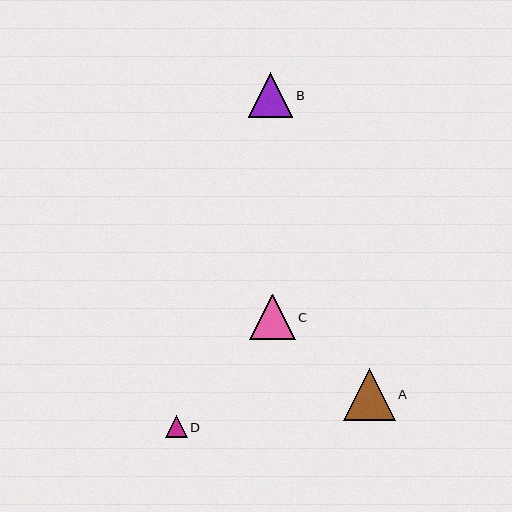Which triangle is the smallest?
Triangle D is the smallest with a size of approximately 22 pixels.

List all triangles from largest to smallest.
From largest to smallest: A, C, B, D.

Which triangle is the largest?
Triangle A is the largest with a size of approximately 52 pixels.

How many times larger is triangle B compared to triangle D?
Triangle B is approximately 2.0 times the size of triangle D.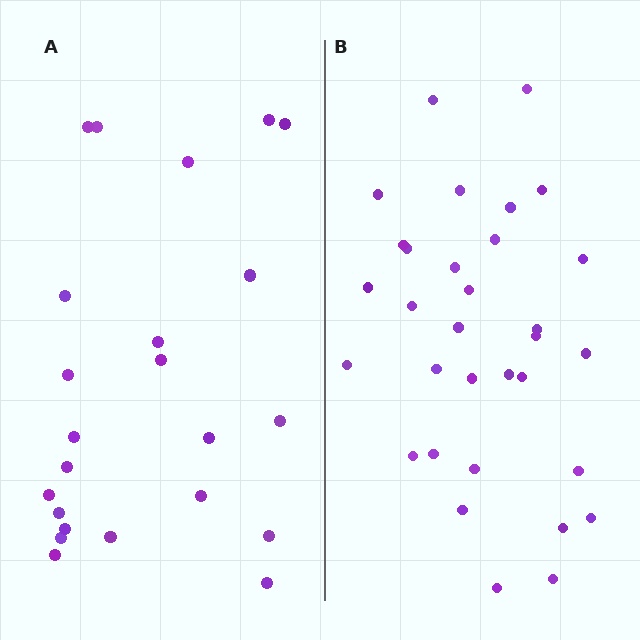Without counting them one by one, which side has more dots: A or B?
Region B (the right region) has more dots.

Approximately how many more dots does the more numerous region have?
Region B has roughly 8 or so more dots than region A.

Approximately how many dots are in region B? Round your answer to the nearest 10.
About 30 dots. (The exact count is 32, which rounds to 30.)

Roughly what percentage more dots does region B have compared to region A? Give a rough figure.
About 40% more.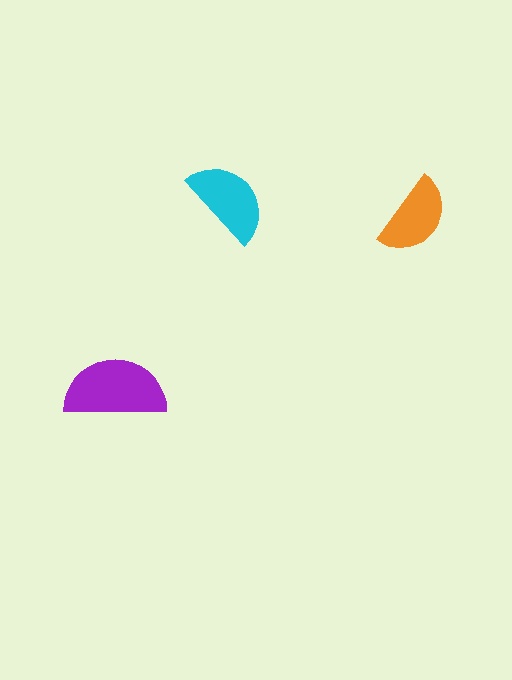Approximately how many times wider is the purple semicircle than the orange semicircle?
About 1.5 times wider.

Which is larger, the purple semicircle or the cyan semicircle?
The purple one.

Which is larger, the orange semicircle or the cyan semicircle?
The cyan one.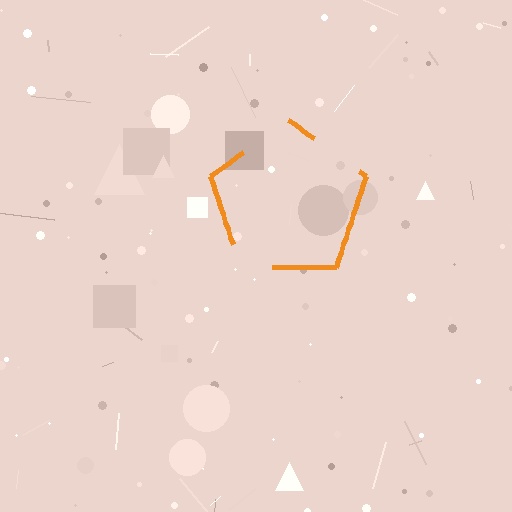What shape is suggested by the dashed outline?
The dashed outline suggests a pentagon.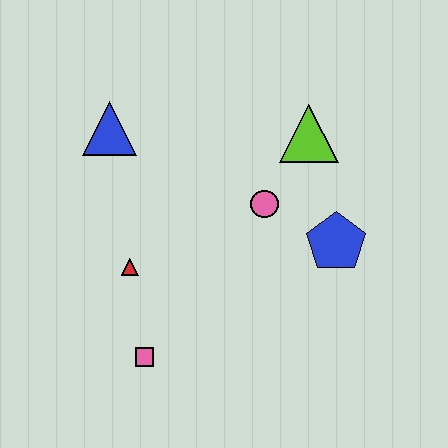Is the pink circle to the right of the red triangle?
Yes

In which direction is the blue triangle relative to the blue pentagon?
The blue triangle is to the left of the blue pentagon.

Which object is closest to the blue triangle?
The red triangle is closest to the blue triangle.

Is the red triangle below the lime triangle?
Yes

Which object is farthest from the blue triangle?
The blue pentagon is farthest from the blue triangle.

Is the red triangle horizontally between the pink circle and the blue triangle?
Yes